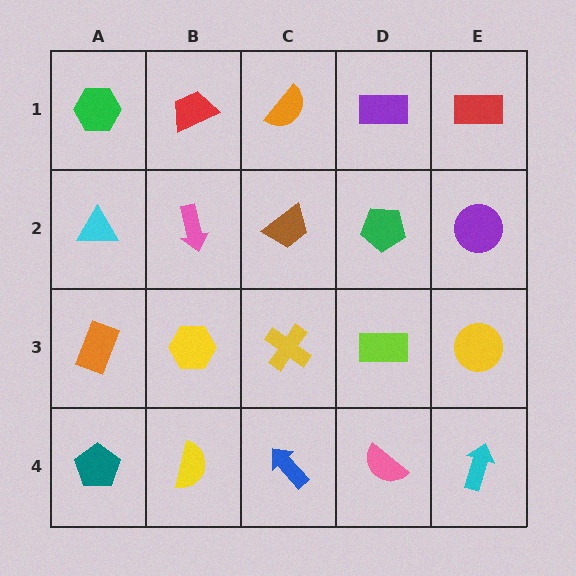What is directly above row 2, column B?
A red trapezoid.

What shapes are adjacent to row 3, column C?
A brown trapezoid (row 2, column C), a blue arrow (row 4, column C), a yellow hexagon (row 3, column B), a lime rectangle (row 3, column D).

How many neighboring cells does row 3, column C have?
4.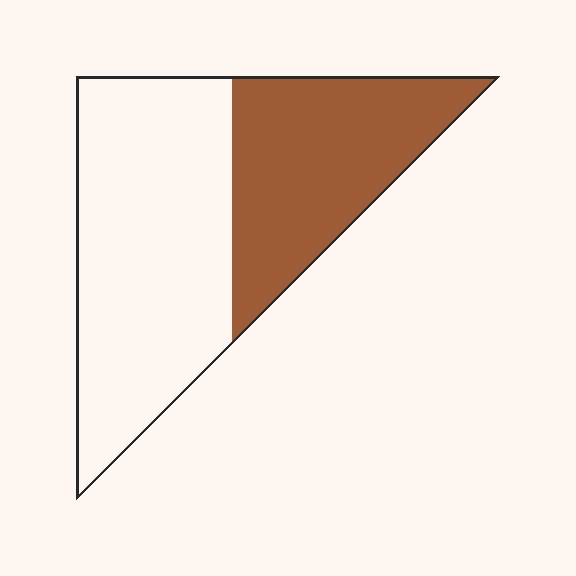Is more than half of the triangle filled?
No.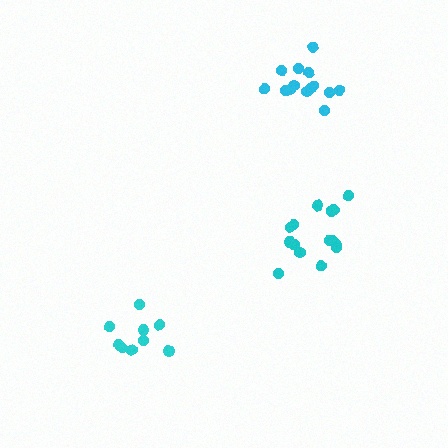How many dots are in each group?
Group 1: 14 dots, Group 2: 15 dots, Group 3: 9 dots (38 total).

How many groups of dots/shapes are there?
There are 3 groups.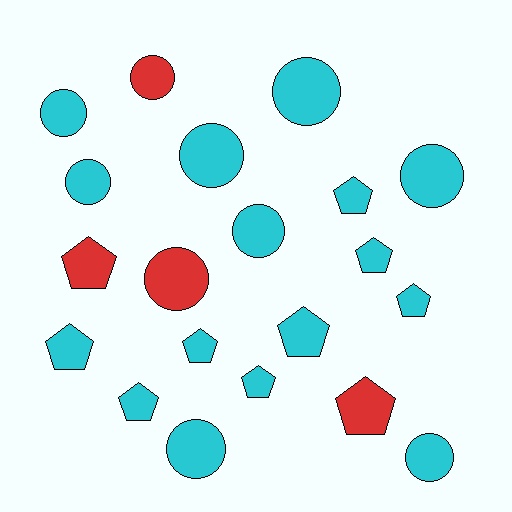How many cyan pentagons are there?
There are 8 cyan pentagons.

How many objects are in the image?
There are 20 objects.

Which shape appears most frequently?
Circle, with 10 objects.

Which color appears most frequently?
Cyan, with 16 objects.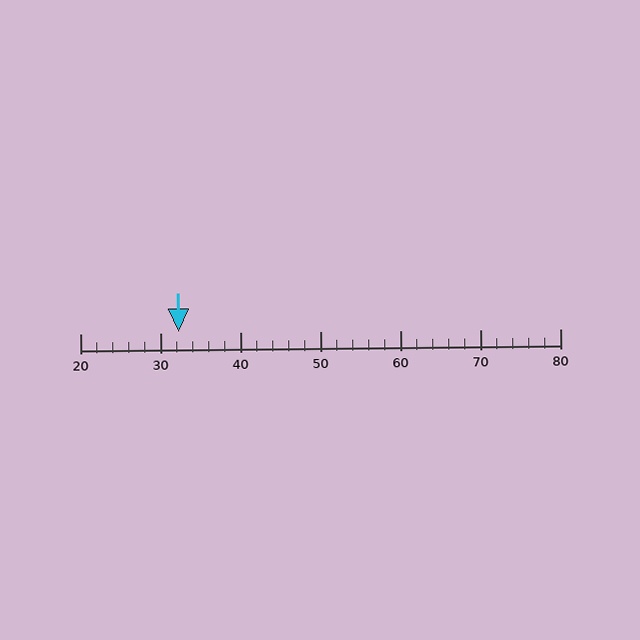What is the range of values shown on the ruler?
The ruler shows values from 20 to 80.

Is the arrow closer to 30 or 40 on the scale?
The arrow is closer to 30.